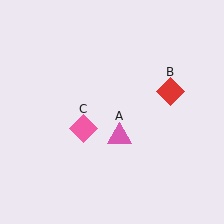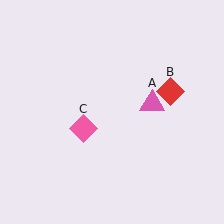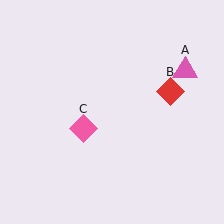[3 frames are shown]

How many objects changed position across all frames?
1 object changed position: pink triangle (object A).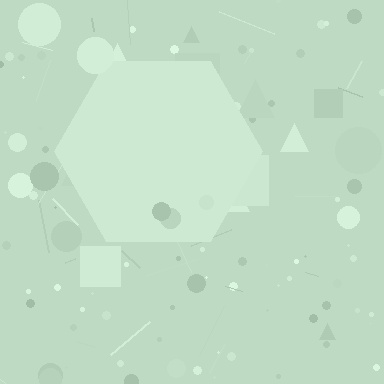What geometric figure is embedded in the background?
A hexagon is embedded in the background.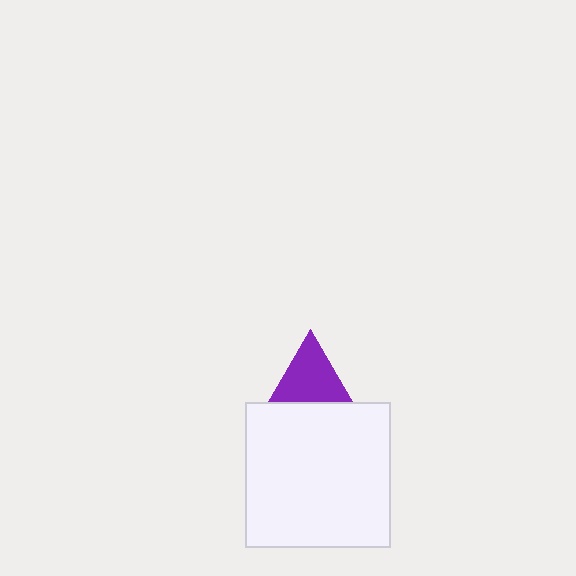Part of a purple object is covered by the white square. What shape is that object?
It is a triangle.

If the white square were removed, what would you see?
You would see the complete purple triangle.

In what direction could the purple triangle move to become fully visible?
The purple triangle could move up. That would shift it out from behind the white square entirely.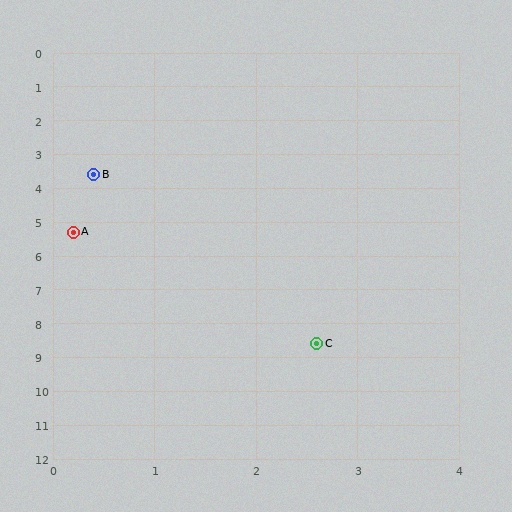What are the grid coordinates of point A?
Point A is at approximately (0.2, 5.3).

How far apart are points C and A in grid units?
Points C and A are about 4.1 grid units apart.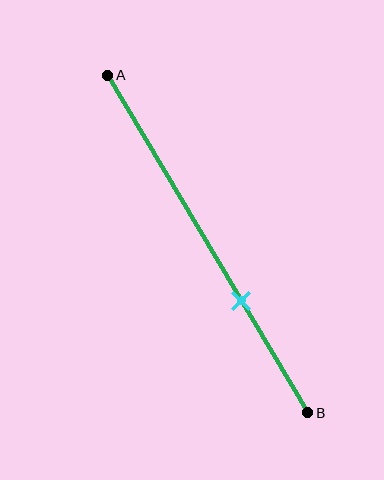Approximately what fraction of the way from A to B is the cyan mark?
The cyan mark is approximately 65% of the way from A to B.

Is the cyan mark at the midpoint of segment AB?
No, the mark is at about 65% from A, not at the 50% midpoint.